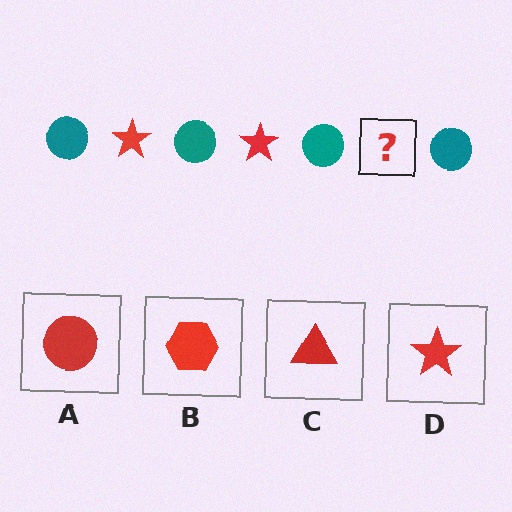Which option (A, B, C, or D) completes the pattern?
D.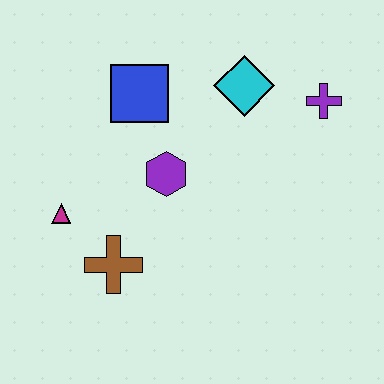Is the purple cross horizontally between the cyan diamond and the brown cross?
No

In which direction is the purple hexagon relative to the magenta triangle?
The purple hexagon is to the right of the magenta triangle.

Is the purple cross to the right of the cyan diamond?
Yes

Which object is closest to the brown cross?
The magenta triangle is closest to the brown cross.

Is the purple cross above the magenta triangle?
Yes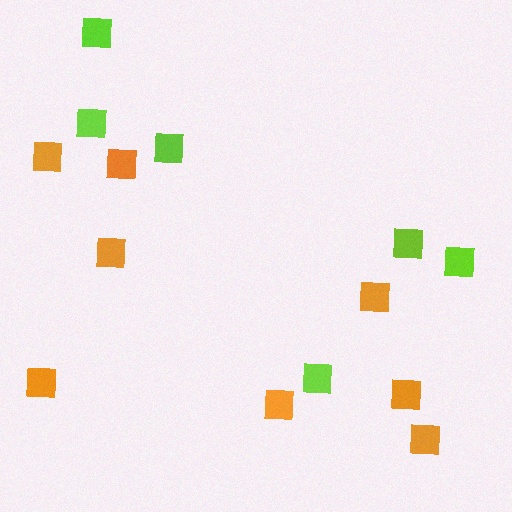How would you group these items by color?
There are 2 groups: one group of orange squares (8) and one group of lime squares (6).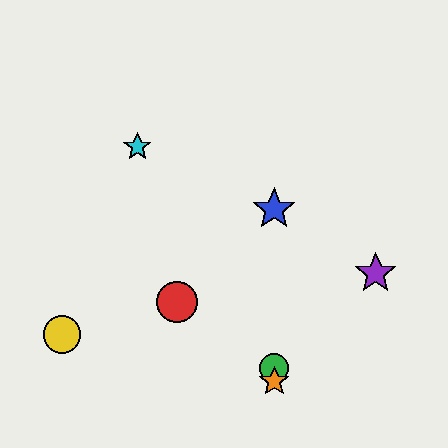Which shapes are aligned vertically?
The blue star, the green circle, the orange star are aligned vertically.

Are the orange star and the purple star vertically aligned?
No, the orange star is at x≈274 and the purple star is at x≈376.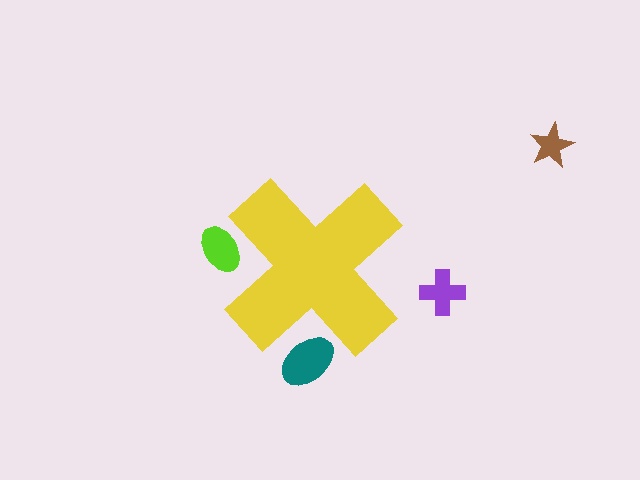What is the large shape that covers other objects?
A yellow cross.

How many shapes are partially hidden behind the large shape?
2 shapes are partially hidden.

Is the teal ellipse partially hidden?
Yes, the teal ellipse is partially hidden behind the yellow cross.